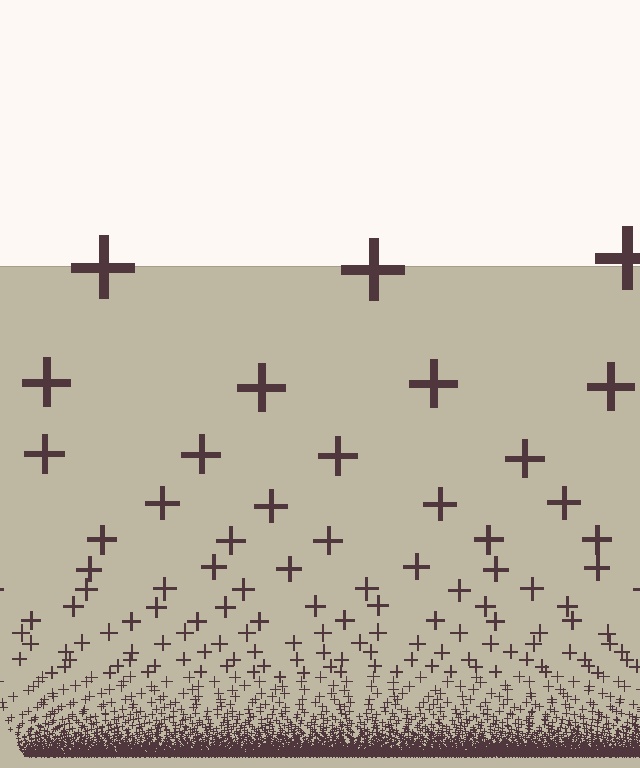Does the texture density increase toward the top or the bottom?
Density increases toward the bottom.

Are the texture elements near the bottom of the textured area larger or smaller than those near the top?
Smaller. The gradient is inverted — elements near the bottom are smaller and denser.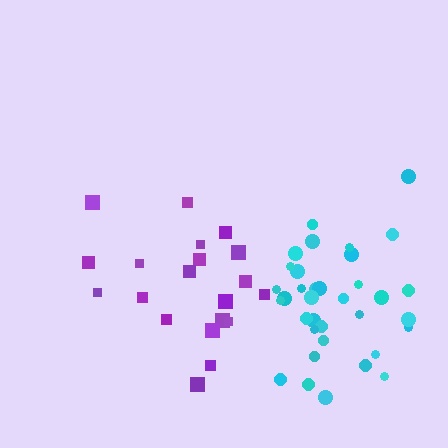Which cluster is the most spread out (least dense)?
Purple.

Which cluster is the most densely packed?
Cyan.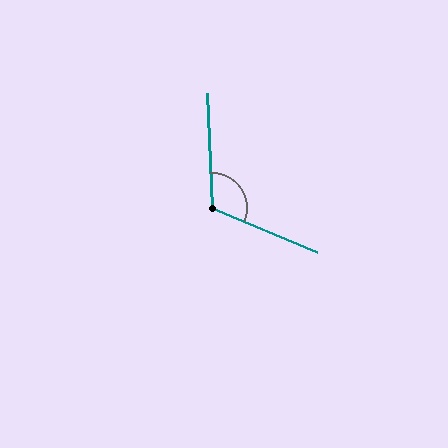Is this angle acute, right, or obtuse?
It is obtuse.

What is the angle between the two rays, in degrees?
Approximately 115 degrees.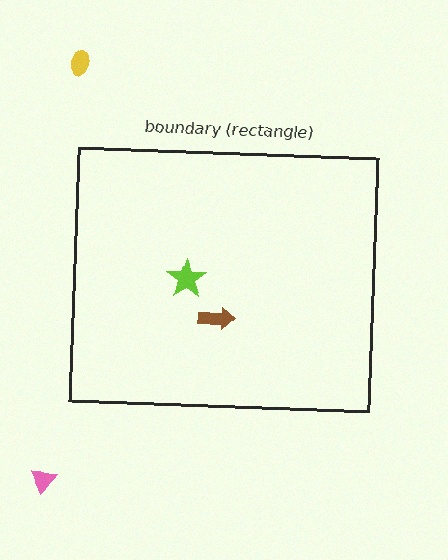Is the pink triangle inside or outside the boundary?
Outside.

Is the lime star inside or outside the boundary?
Inside.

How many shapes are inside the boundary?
2 inside, 2 outside.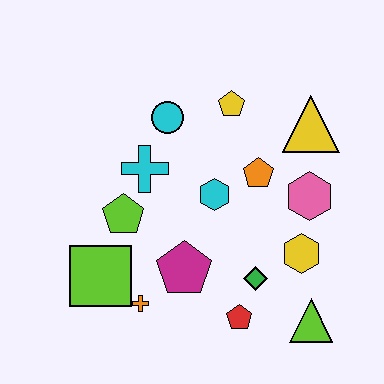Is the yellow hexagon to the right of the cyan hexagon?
Yes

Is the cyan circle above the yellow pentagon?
No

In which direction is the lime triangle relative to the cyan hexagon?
The lime triangle is below the cyan hexagon.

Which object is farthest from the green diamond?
The cyan circle is farthest from the green diamond.